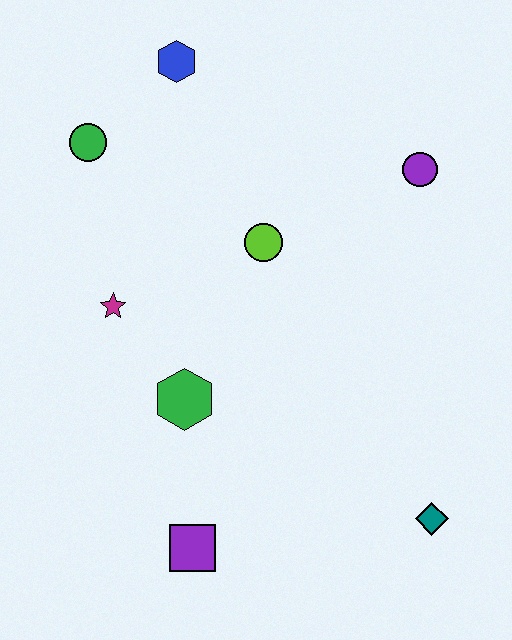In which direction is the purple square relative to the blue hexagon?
The purple square is below the blue hexagon.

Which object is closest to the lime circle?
The magenta star is closest to the lime circle.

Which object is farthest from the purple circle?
The purple square is farthest from the purple circle.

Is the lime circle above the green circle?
No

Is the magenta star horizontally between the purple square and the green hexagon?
No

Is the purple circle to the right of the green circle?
Yes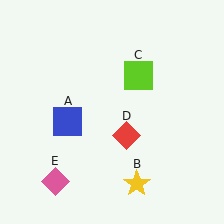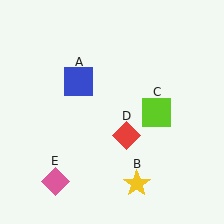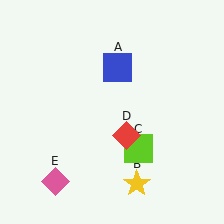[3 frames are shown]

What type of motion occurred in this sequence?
The blue square (object A), lime square (object C) rotated clockwise around the center of the scene.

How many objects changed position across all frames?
2 objects changed position: blue square (object A), lime square (object C).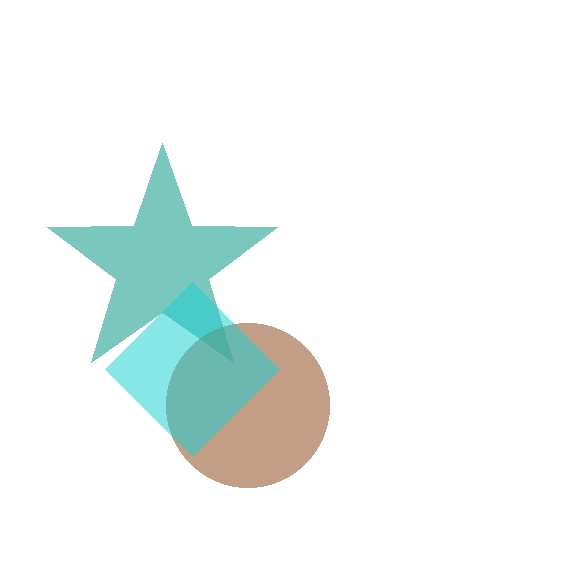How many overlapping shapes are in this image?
There are 3 overlapping shapes in the image.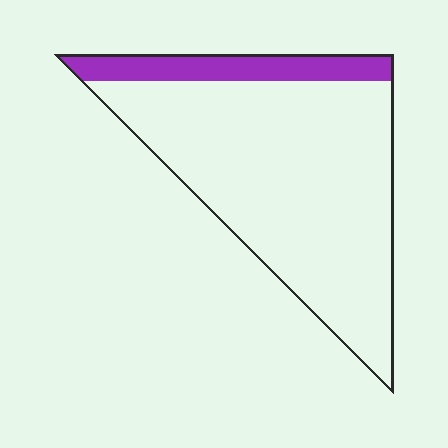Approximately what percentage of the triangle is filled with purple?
Approximately 15%.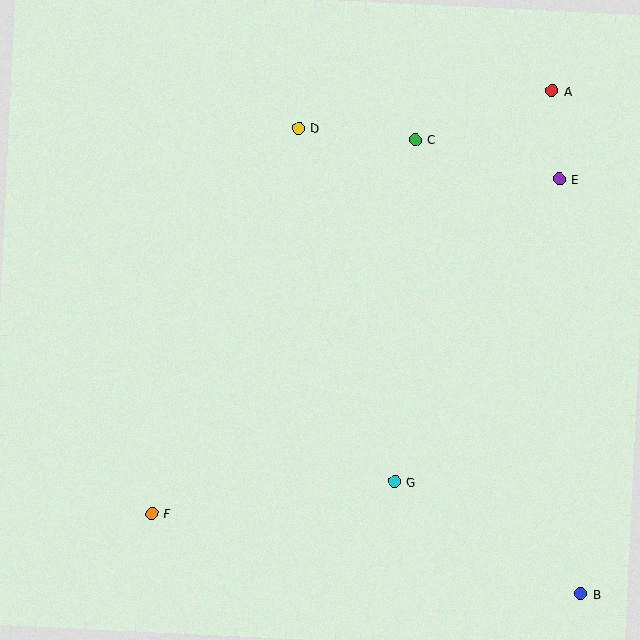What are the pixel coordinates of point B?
Point B is at (581, 593).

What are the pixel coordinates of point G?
Point G is at (395, 482).